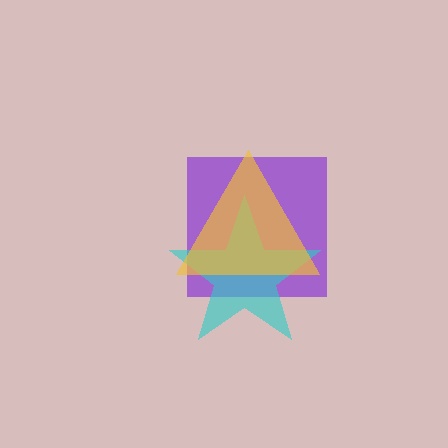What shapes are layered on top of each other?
The layered shapes are: a purple square, a cyan star, a yellow triangle.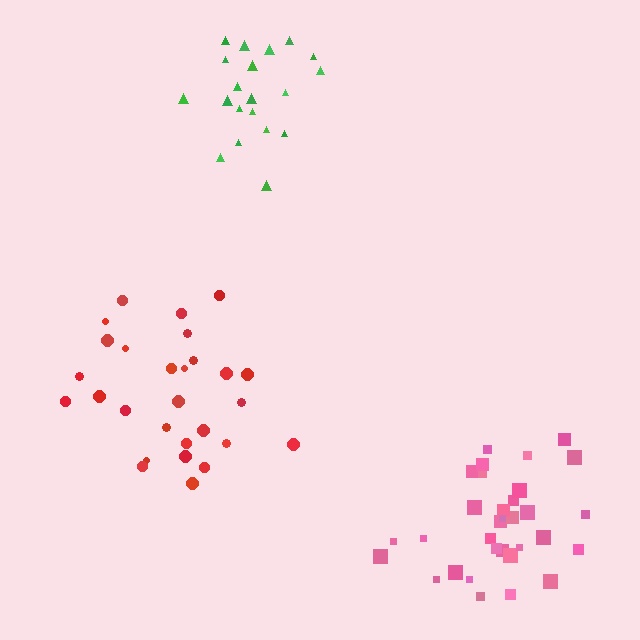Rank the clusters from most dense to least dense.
pink, red, green.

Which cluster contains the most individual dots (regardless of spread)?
Pink (32).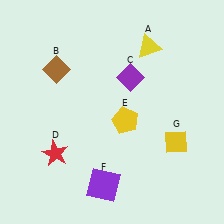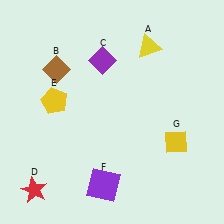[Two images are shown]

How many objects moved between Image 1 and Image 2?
3 objects moved between the two images.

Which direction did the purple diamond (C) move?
The purple diamond (C) moved left.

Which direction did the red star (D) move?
The red star (D) moved down.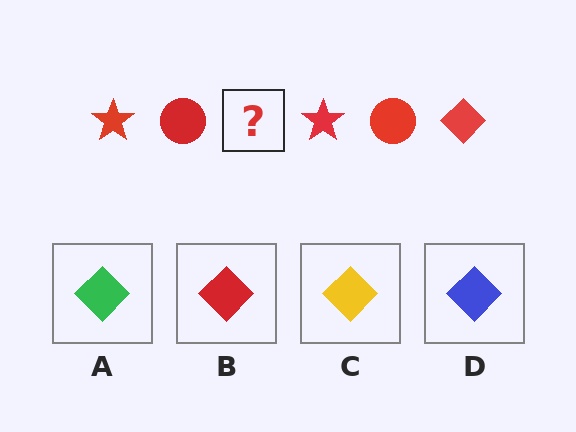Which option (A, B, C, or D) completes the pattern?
B.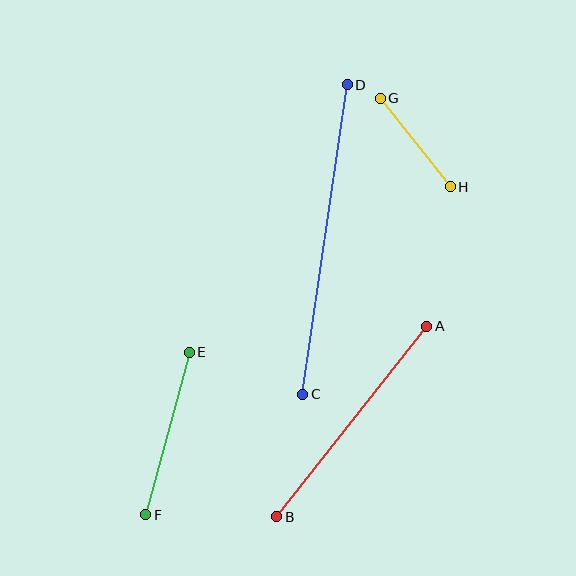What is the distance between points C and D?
The distance is approximately 313 pixels.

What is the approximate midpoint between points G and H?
The midpoint is at approximately (415, 143) pixels.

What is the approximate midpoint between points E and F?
The midpoint is at approximately (168, 434) pixels.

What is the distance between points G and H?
The distance is approximately 113 pixels.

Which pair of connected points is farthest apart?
Points C and D are farthest apart.